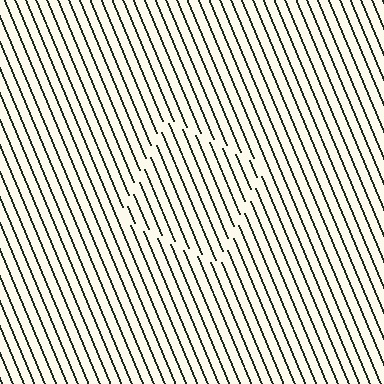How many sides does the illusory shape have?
4 sides — the line-ends trace a square.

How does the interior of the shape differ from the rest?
The interior of the shape contains the same grating, shifted by half a period — the contour is defined by the phase discontinuity where line-ends from the inner and outer gratings abut.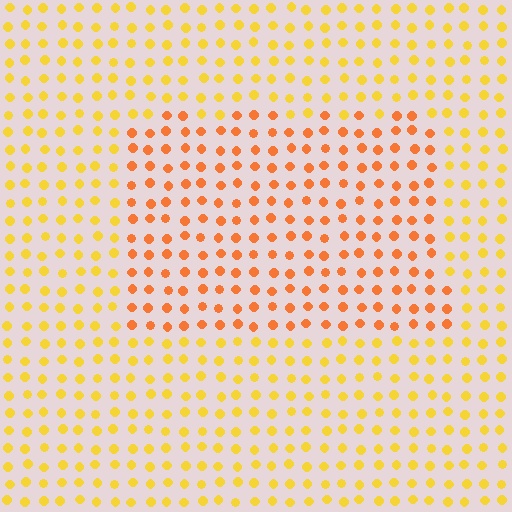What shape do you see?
I see a rectangle.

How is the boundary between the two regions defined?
The boundary is defined purely by a slight shift in hue (about 30 degrees). Spacing, size, and orientation are identical on both sides.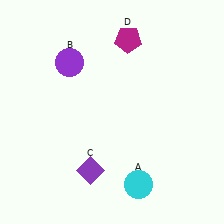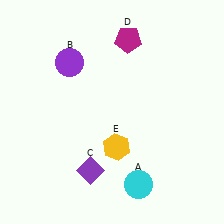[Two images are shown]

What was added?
A yellow hexagon (E) was added in Image 2.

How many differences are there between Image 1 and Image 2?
There is 1 difference between the two images.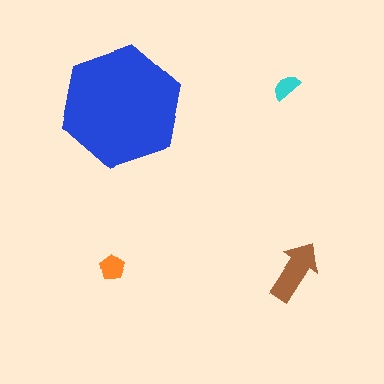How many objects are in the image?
There are 4 objects in the image.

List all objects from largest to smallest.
The blue hexagon, the brown arrow, the orange pentagon, the cyan semicircle.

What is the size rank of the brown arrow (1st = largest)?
2nd.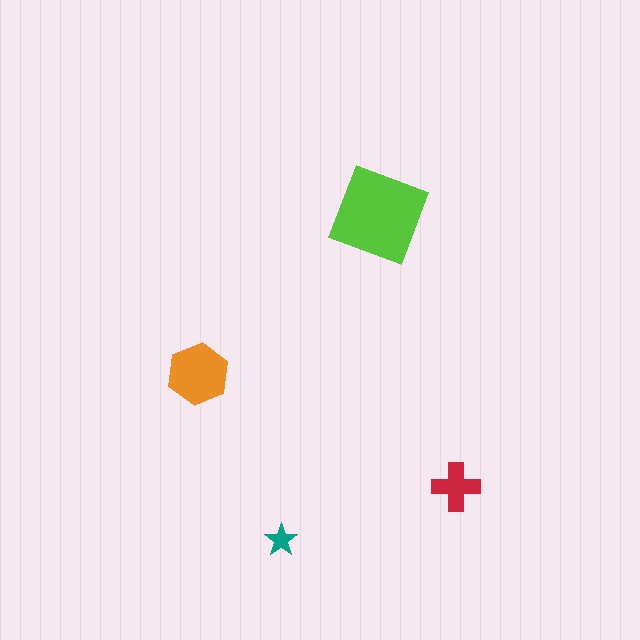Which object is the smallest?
The teal star.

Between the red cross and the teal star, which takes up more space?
The red cross.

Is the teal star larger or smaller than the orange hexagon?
Smaller.